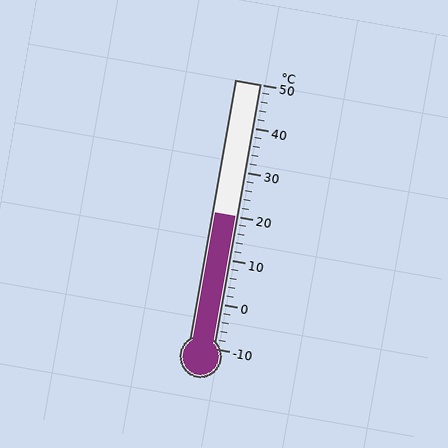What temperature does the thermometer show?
The thermometer shows approximately 20°C.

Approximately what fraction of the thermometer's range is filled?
The thermometer is filled to approximately 50% of its range.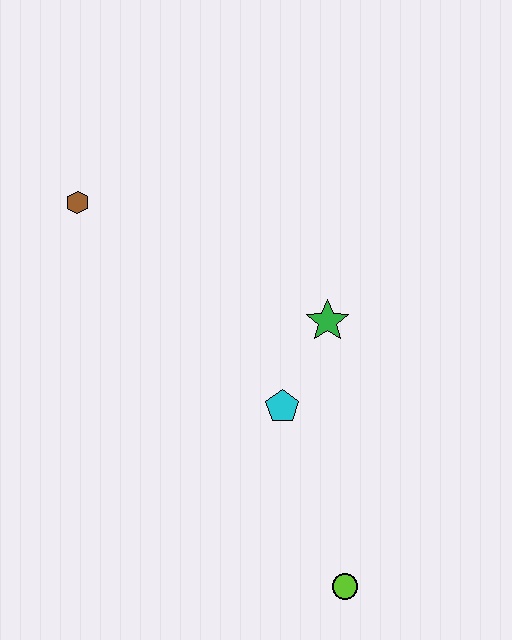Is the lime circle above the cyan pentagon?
No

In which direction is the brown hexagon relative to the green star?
The brown hexagon is to the left of the green star.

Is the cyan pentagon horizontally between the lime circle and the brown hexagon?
Yes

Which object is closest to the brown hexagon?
The green star is closest to the brown hexagon.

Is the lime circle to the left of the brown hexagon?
No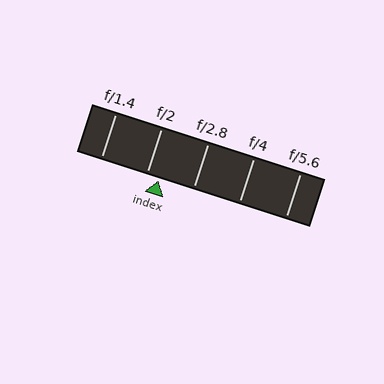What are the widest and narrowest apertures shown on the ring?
The widest aperture shown is f/1.4 and the narrowest is f/5.6.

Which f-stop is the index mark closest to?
The index mark is closest to f/2.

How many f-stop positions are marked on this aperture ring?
There are 5 f-stop positions marked.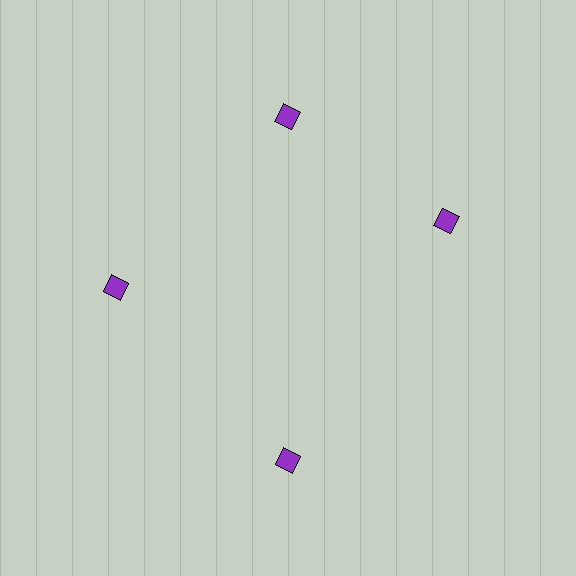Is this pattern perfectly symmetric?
No. The 4 purple diamonds are arranged in a ring, but one element near the 3 o'clock position is rotated out of alignment along the ring, breaking the 4-fold rotational symmetry.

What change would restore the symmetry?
The symmetry would be restored by rotating it back into even spacing with its neighbors so that all 4 diamonds sit at equal angles and equal distance from the center.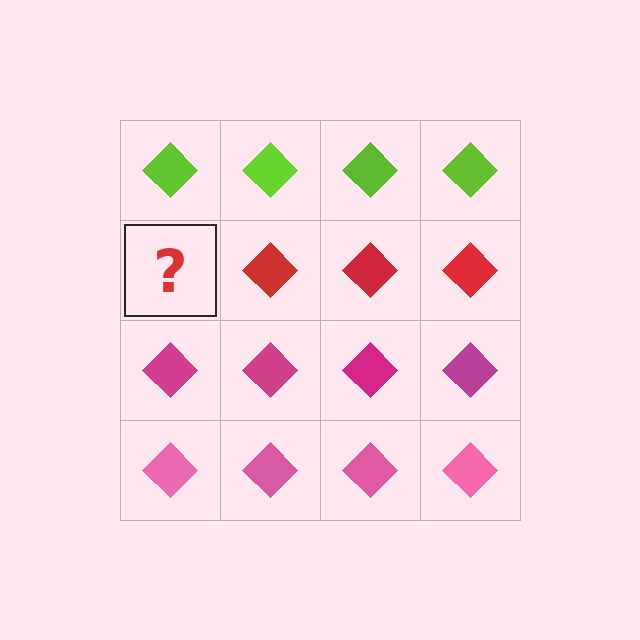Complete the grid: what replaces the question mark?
The question mark should be replaced with a red diamond.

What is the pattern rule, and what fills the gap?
The rule is that each row has a consistent color. The gap should be filled with a red diamond.